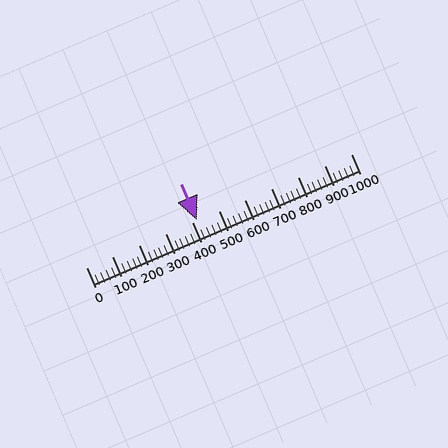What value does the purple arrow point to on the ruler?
The purple arrow points to approximately 420.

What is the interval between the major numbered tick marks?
The major tick marks are spaced 100 units apart.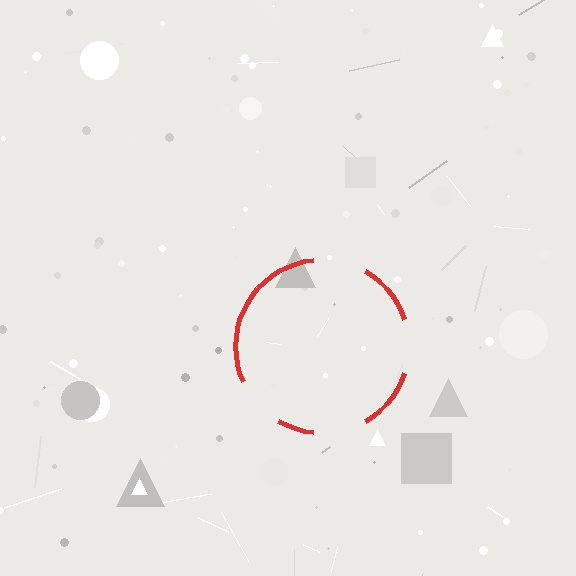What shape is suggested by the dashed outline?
The dashed outline suggests a circle.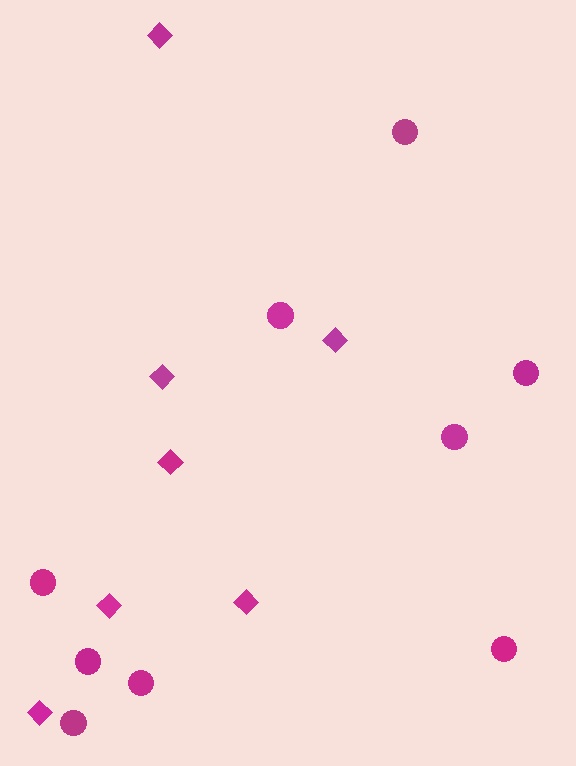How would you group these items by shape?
There are 2 groups: one group of diamonds (7) and one group of circles (9).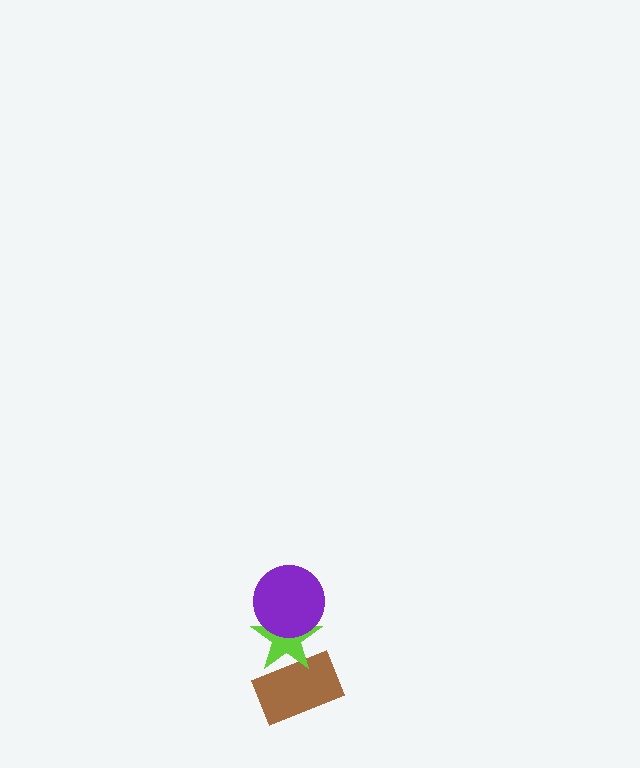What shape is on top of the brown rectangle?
The lime star is on top of the brown rectangle.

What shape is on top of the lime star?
The purple circle is on top of the lime star.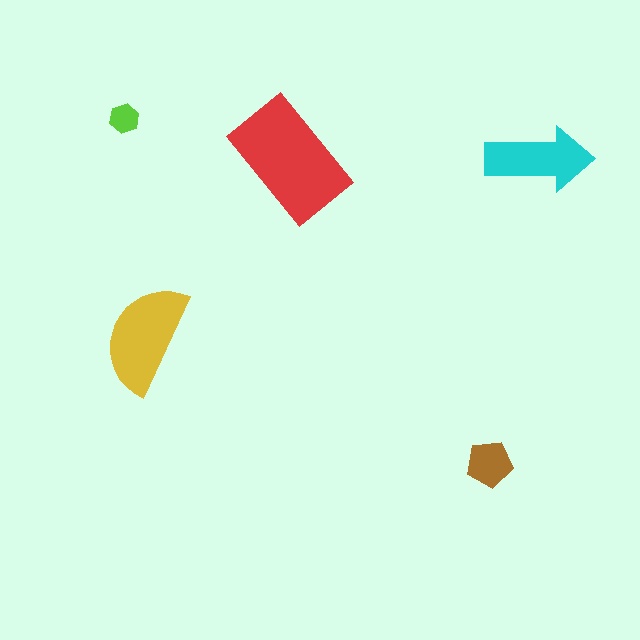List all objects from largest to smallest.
The red rectangle, the yellow semicircle, the cyan arrow, the brown pentagon, the lime hexagon.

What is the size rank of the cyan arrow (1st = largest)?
3rd.